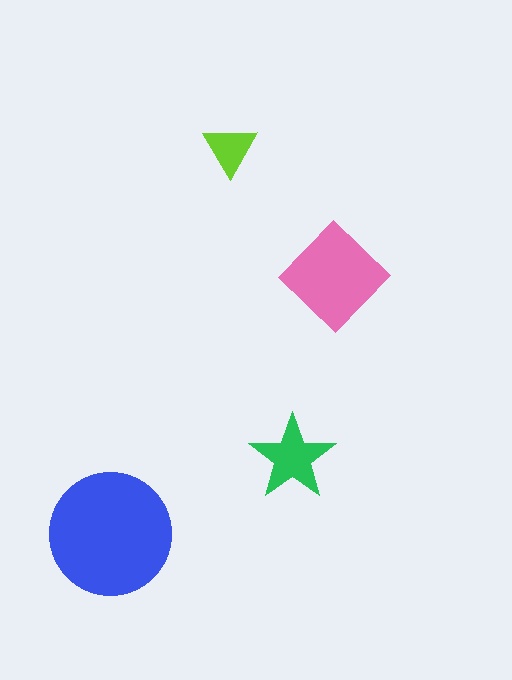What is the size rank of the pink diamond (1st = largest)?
2nd.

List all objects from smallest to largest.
The lime triangle, the green star, the pink diamond, the blue circle.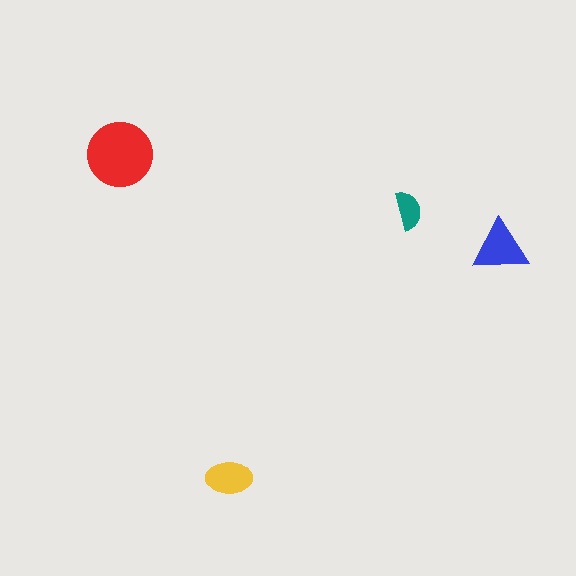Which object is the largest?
The red circle.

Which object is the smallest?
The teal semicircle.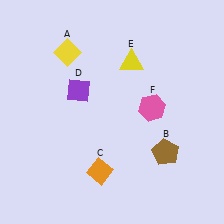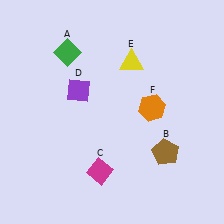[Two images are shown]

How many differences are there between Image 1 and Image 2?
There are 3 differences between the two images.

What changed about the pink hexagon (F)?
In Image 1, F is pink. In Image 2, it changed to orange.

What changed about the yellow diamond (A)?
In Image 1, A is yellow. In Image 2, it changed to green.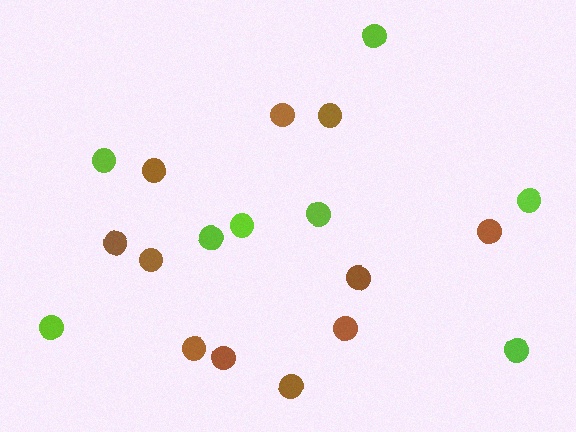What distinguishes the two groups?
There are 2 groups: one group of brown circles (11) and one group of lime circles (8).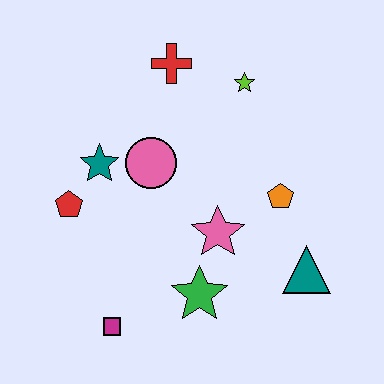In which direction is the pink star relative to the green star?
The pink star is above the green star.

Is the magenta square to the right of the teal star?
Yes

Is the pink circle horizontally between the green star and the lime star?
No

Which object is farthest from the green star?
The red cross is farthest from the green star.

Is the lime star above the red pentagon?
Yes